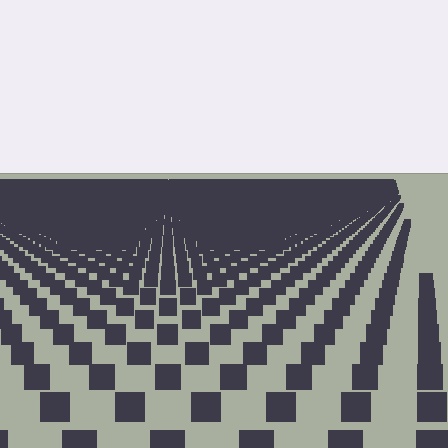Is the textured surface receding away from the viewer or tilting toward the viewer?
The surface is receding away from the viewer. Texture elements get smaller and denser toward the top.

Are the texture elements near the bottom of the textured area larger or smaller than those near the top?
Larger. Near the bottom, elements are closer to the viewer and appear at a bigger on-screen size.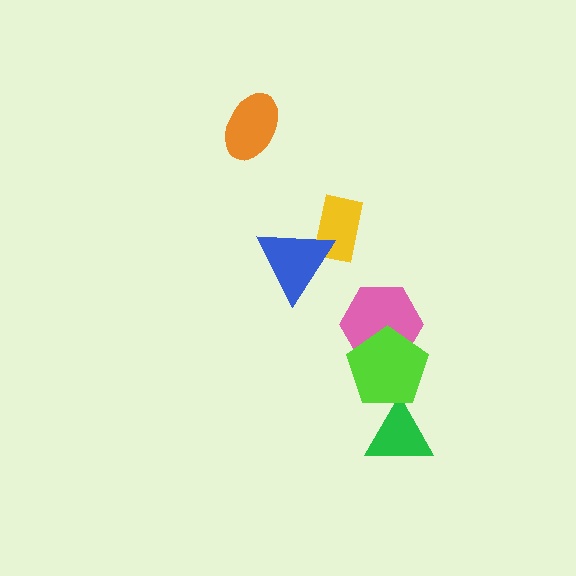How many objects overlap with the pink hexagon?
1 object overlaps with the pink hexagon.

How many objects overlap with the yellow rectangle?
1 object overlaps with the yellow rectangle.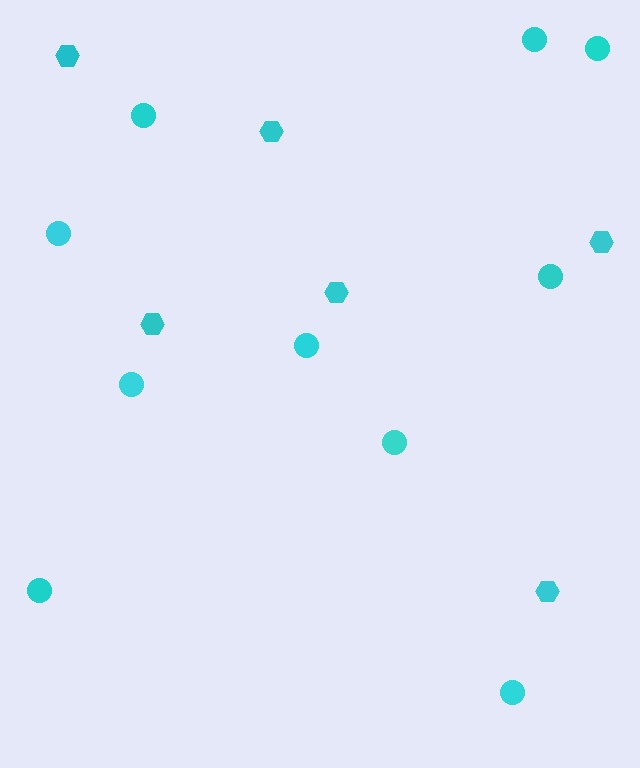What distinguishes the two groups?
There are 2 groups: one group of hexagons (6) and one group of circles (10).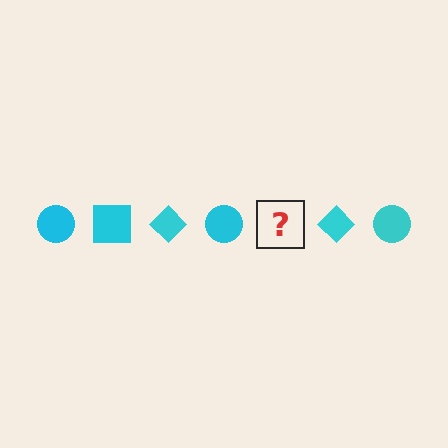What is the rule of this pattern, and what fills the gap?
The rule is that the pattern cycles through circle, square, diamond shapes in cyan. The gap should be filled with a cyan square.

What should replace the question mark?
The question mark should be replaced with a cyan square.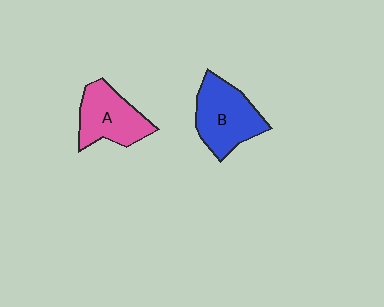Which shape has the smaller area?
Shape A (pink).